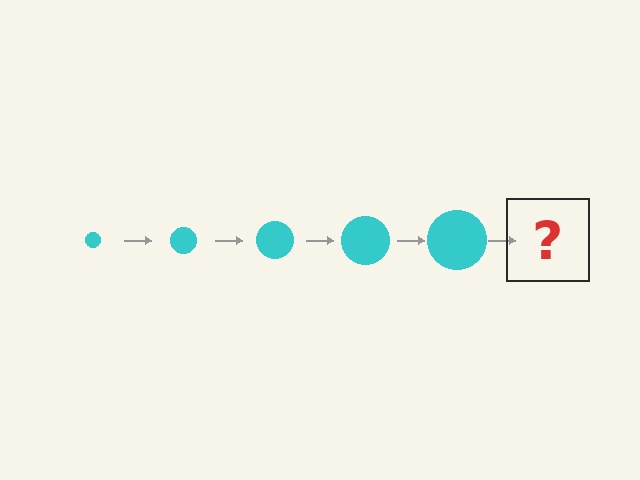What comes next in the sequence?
The next element should be a cyan circle, larger than the previous one.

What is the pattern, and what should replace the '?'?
The pattern is that the circle gets progressively larger each step. The '?' should be a cyan circle, larger than the previous one.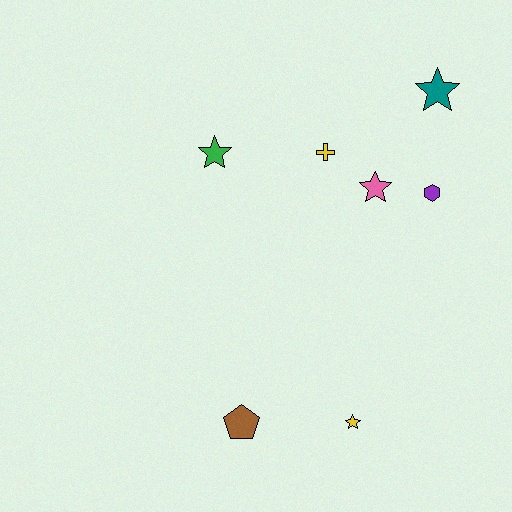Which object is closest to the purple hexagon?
The pink star is closest to the purple hexagon.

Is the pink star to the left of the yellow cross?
No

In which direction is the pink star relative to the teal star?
The pink star is below the teal star.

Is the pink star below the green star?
Yes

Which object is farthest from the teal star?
The brown pentagon is farthest from the teal star.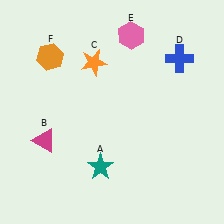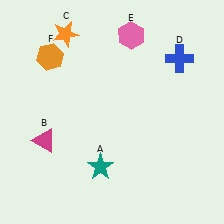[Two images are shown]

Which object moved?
The orange star (C) moved up.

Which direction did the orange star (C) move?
The orange star (C) moved up.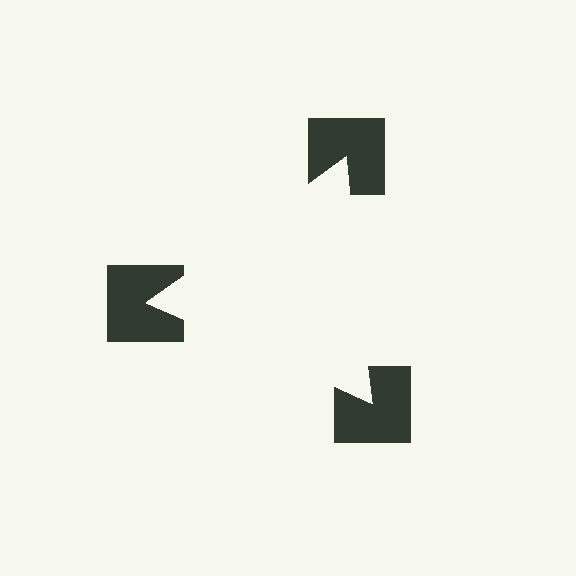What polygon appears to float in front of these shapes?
An illusory triangle — its edges are inferred from the aligned wedge cuts in the notched squares, not physically drawn.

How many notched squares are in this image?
There are 3 — one at each vertex of the illusory triangle.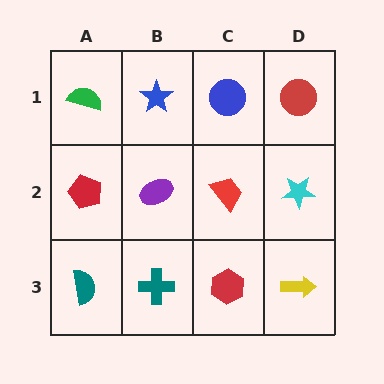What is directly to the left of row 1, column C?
A blue star.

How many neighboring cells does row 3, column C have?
3.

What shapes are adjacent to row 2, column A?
A green semicircle (row 1, column A), a teal semicircle (row 3, column A), a purple ellipse (row 2, column B).